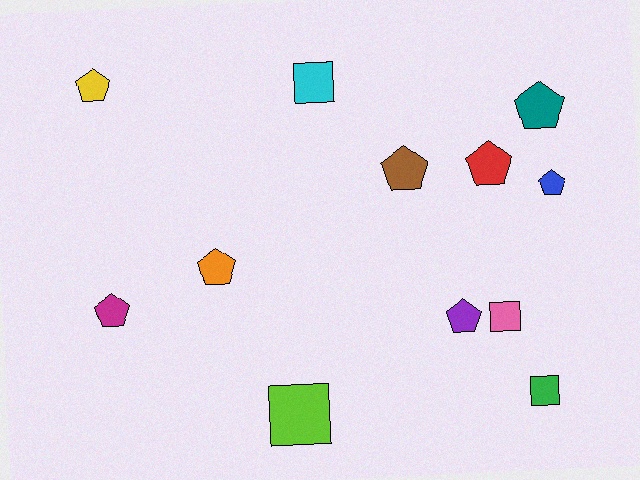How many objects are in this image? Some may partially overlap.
There are 12 objects.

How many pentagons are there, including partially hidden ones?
There are 8 pentagons.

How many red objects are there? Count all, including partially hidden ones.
There is 1 red object.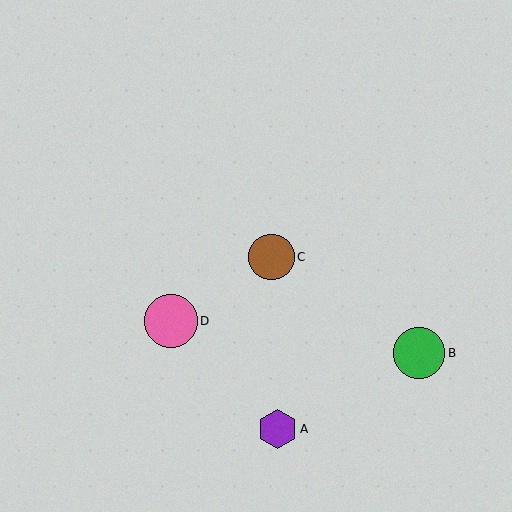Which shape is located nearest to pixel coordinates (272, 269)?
The brown circle (labeled C) at (272, 257) is nearest to that location.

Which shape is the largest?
The pink circle (labeled D) is the largest.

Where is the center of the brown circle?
The center of the brown circle is at (272, 257).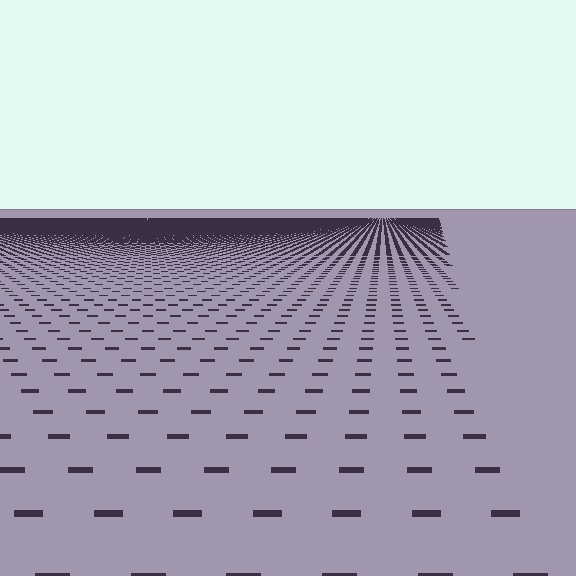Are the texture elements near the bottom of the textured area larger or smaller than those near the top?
Larger. Near the bottom, elements are closer to the viewer and appear at a bigger on-screen size.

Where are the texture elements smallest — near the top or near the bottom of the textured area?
Near the top.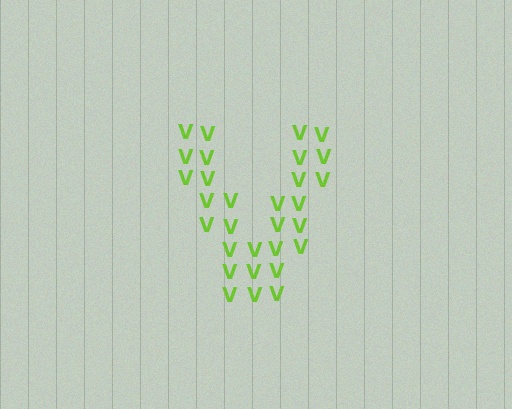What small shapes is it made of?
It is made of small letter V's.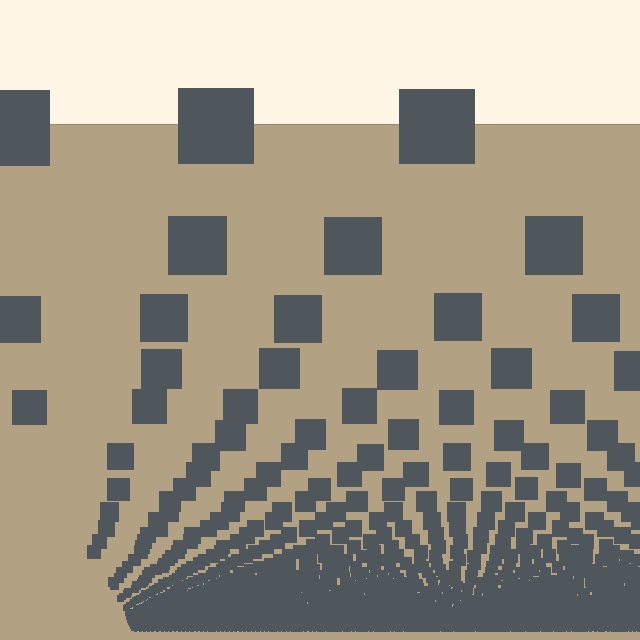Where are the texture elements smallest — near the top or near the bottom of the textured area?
Near the bottom.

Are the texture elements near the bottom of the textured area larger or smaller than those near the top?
Smaller. The gradient is inverted — elements near the bottom are smaller and denser.